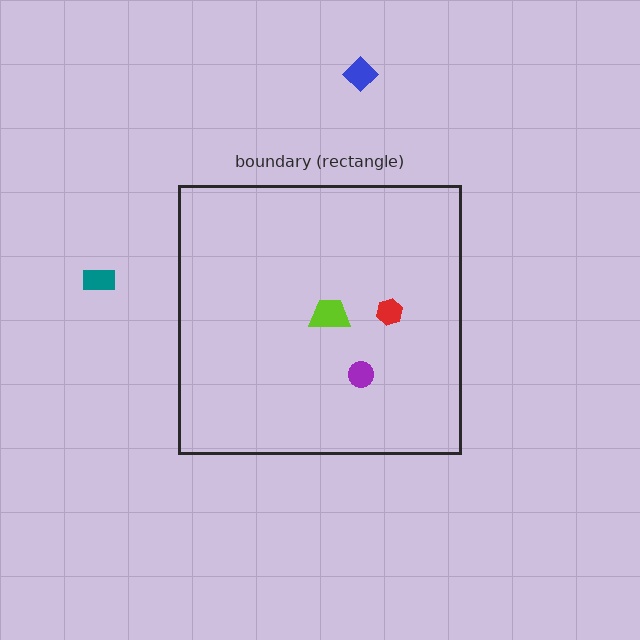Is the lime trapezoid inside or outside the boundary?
Inside.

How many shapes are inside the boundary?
3 inside, 2 outside.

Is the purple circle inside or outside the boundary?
Inside.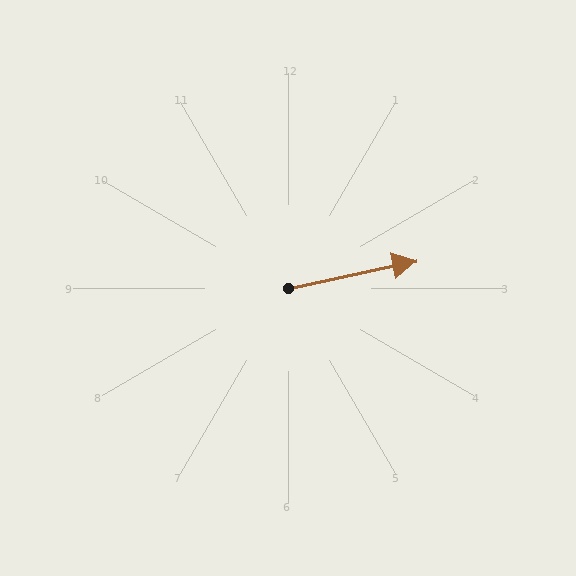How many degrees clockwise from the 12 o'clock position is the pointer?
Approximately 78 degrees.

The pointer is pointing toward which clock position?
Roughly 3 o'clock.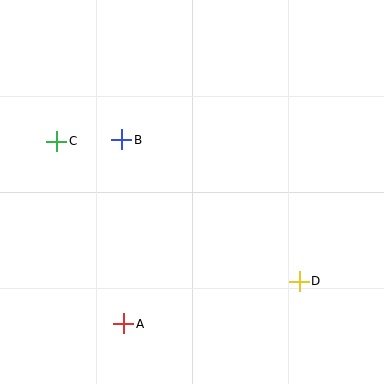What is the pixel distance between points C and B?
The distance between C and B is 65 pixels.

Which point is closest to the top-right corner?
Point D is closest to the top-right corner.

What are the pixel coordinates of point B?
Point B is at (122, 140).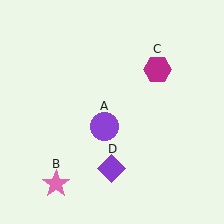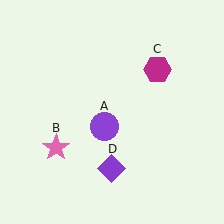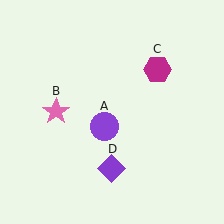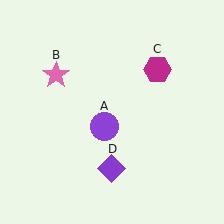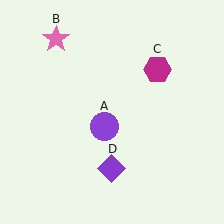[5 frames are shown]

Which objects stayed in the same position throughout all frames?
Purple circle (object A) and magenta hexagon (object C) and purple diamond (object D) remained stationary.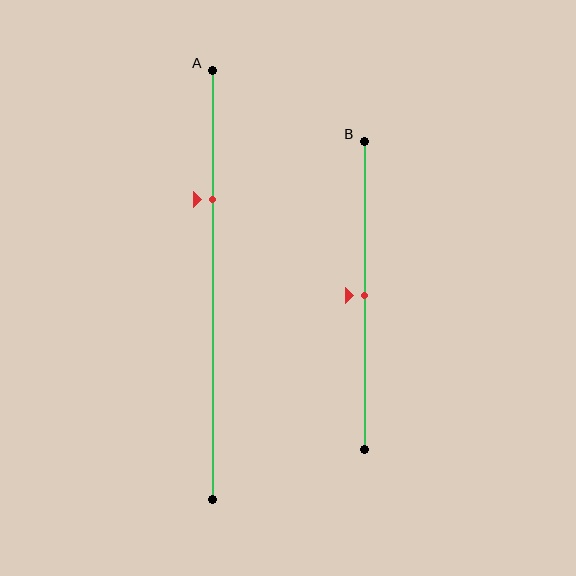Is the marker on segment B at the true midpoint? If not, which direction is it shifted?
Yes, the marker on segment B is at the true midpoint.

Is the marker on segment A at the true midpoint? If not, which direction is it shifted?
No, the marker on segment A is shifted upward by about 20% of the segment length.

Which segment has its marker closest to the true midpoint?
Segment B has its marker closest to the true midpoint.